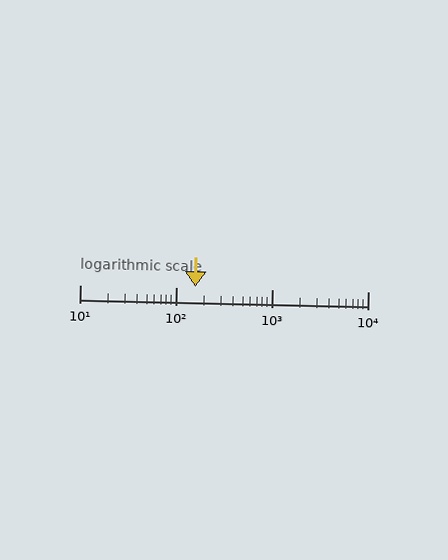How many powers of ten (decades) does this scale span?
The scale spans 3 decades, from 10 to 10000.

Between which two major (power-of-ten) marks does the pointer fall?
The pointer is between 100 and 1000.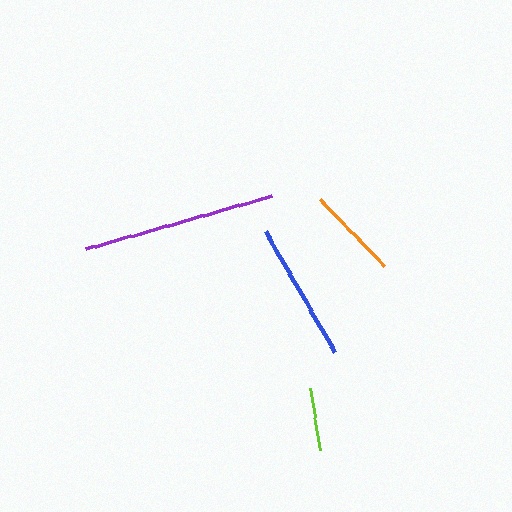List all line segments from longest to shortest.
From longest to shortest: purple, blue, orange, lime.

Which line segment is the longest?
The purple line is the longest at approximately 193 pixels.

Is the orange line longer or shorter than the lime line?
The orange line is longer than the lime line.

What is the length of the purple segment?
The purple segment is approximately 193 pixels long.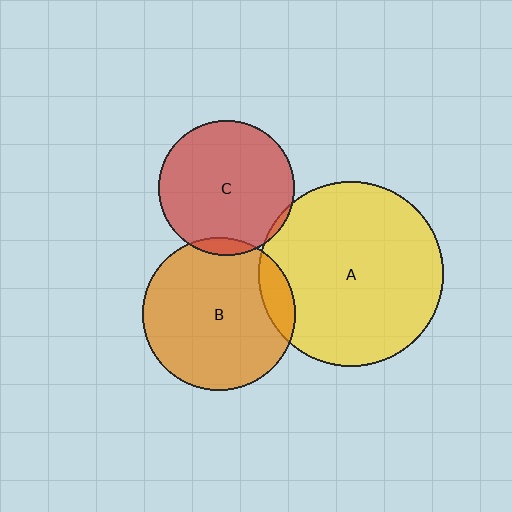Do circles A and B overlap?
Yes.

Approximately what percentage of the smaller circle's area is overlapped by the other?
Approximately 10%.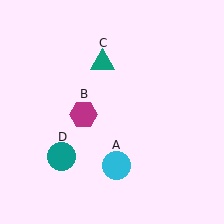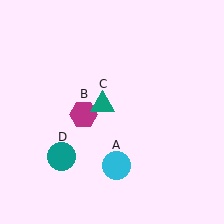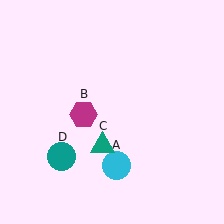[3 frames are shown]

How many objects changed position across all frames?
1 object changed position: teal triangle (object C).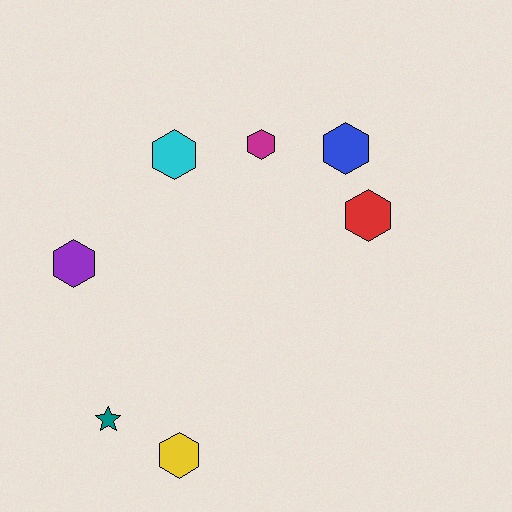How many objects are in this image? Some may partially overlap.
There are 7 objects.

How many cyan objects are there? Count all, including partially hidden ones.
There is 1 cyan object.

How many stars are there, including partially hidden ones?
There is 1 star.